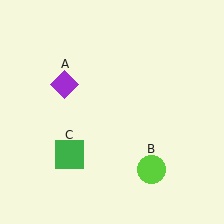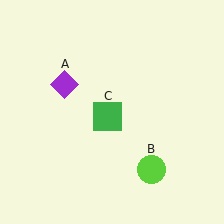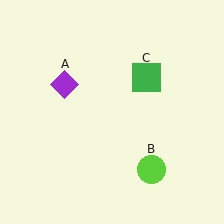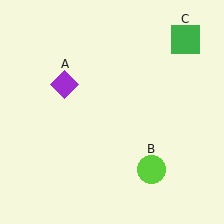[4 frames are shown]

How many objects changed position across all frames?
1 object changed position: green square (object C).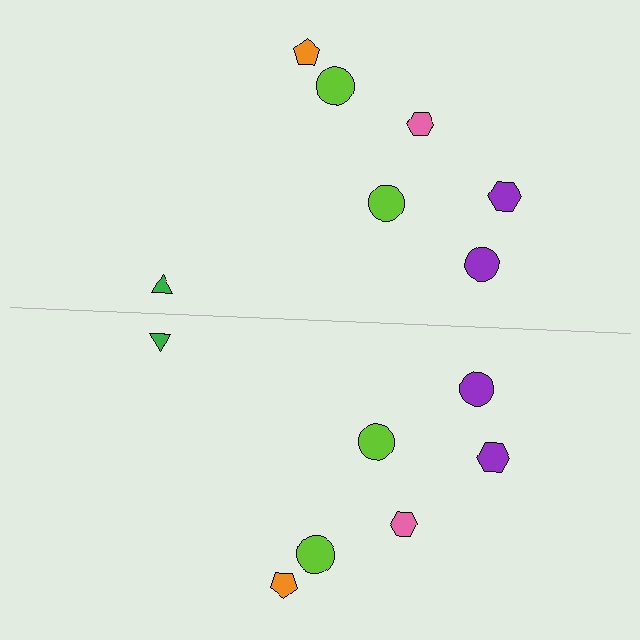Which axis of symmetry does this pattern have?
The pattern has a horizontal axis of symmetry running through the center of the image.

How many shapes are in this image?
There are 14 shapes in this image.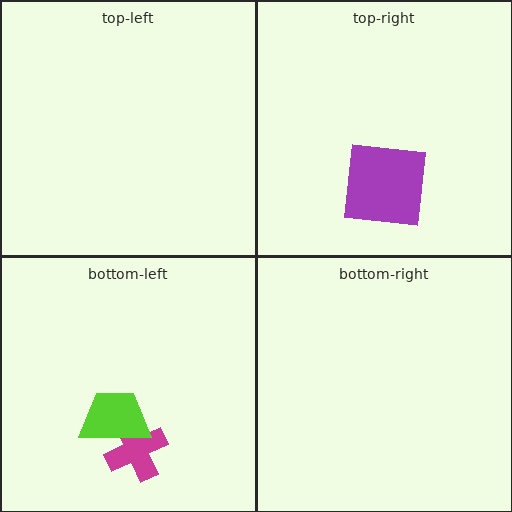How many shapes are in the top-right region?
1.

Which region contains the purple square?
The top-right region.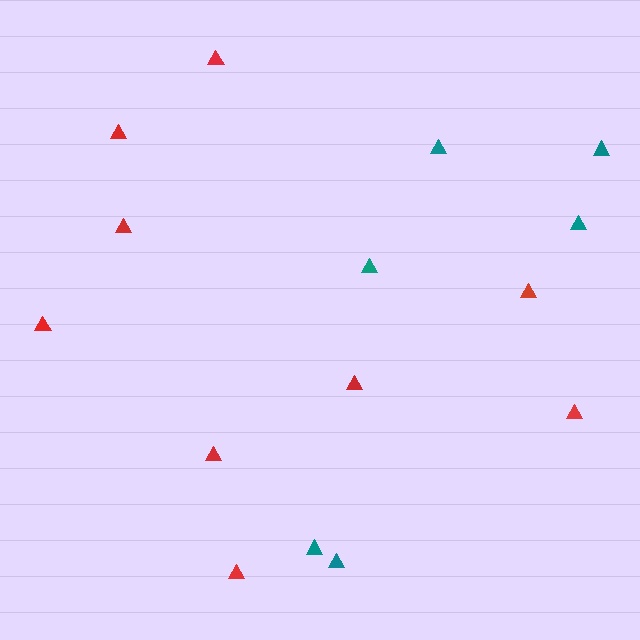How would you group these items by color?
There are 2 groups: one group of red triangles (9) and one group of teal triangles (6).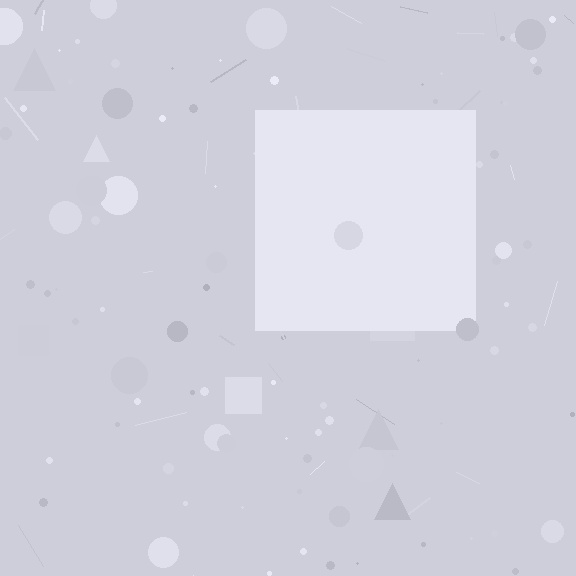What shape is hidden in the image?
A square is hidden in the image.